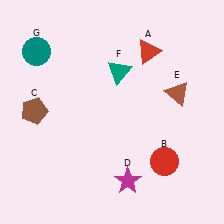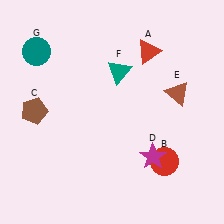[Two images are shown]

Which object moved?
The magenta star (D) moved right.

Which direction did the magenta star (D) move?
The magenta star (D) moved right.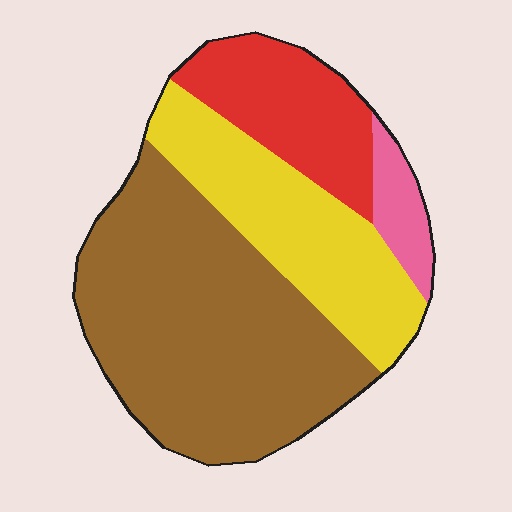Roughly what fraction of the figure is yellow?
Yellow takes up about one quarter (1/4) of the figure.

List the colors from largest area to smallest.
From largest to smallest: brown, yellow, red, pink.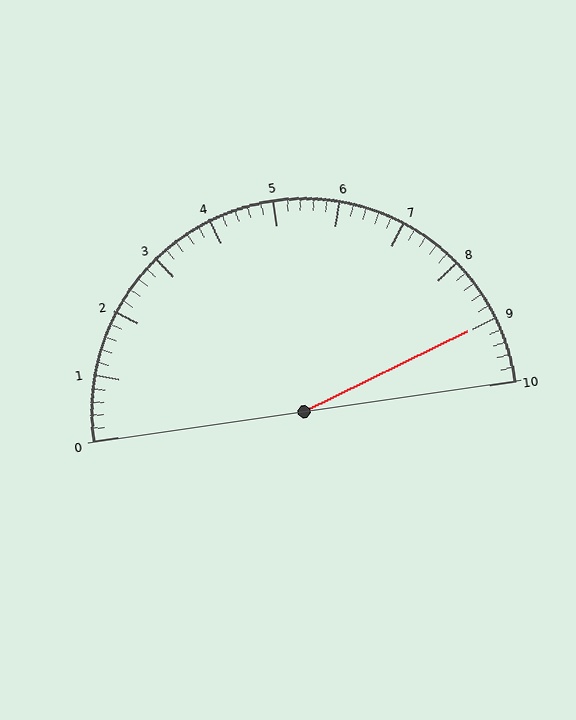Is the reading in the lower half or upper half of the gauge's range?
The reading is in the upper half of the range (0 to 10).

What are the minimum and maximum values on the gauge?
The gauge ranges from 0 to 10.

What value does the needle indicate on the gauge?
The needle indicates approximately 9.0.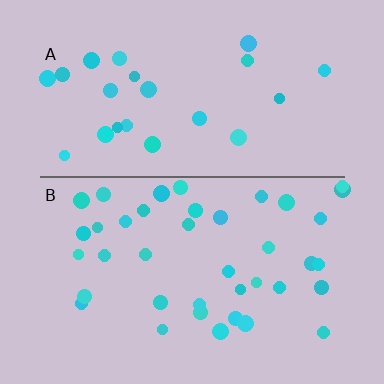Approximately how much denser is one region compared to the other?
Approximately 1.7× — region B over region A.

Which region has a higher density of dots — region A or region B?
B (the bottom).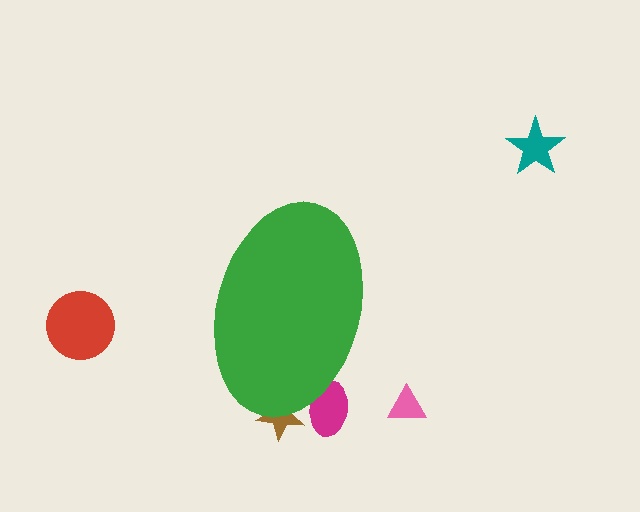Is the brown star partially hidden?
Yes, the brown star is partially hidden behind the green ellipse.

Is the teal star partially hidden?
No, the teal star is fully visible.